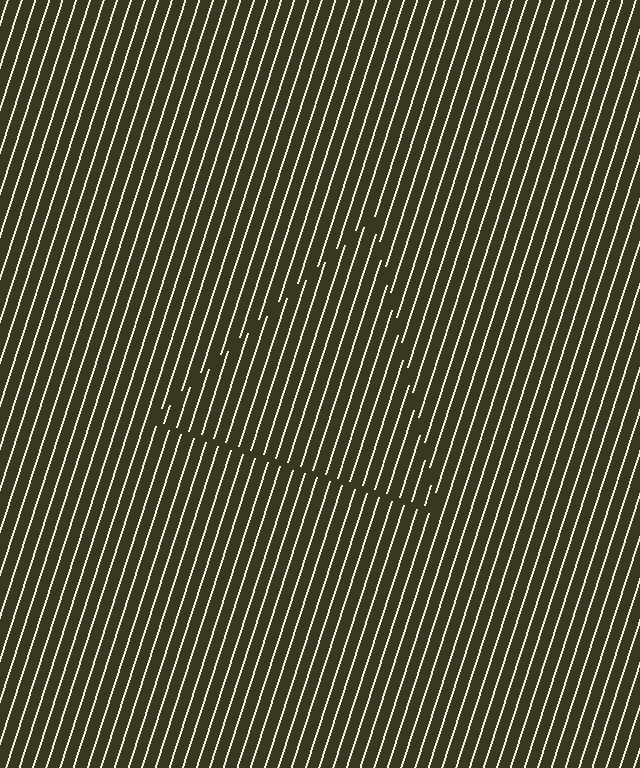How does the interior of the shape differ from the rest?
The interior of the shape contains the same grating, shifted by half a period — the contour is defined by the phase discontinuity where line-ends from the inner and outer gratings abut.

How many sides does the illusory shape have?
3 sides — the line-ends trace a triangle.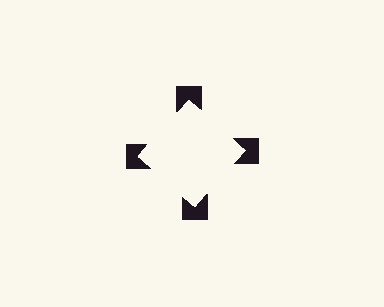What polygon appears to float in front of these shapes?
An illusory square — its edges are inferred from the aligned wedge cuts in the notched squares, not physically drawn.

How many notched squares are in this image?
There are 4 — one at each vertex of the illusory square.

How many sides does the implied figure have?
4 sides.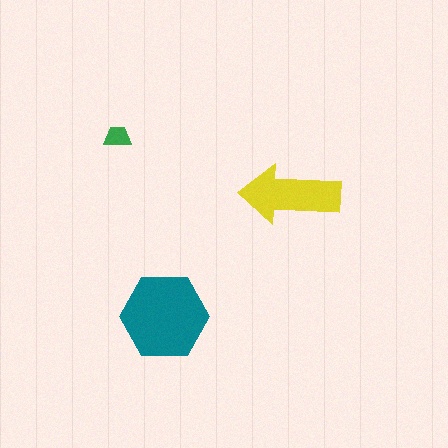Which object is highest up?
The green trapezoid is topmost.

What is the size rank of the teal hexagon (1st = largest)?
1st.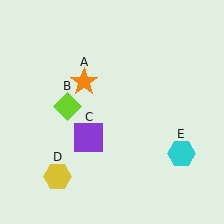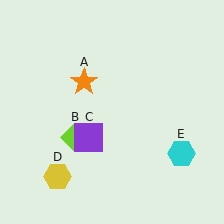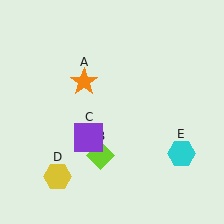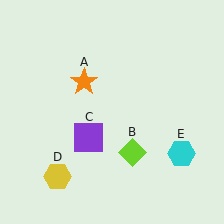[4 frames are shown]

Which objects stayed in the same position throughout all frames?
Orange star (object A) and purple square (object C) and yellow hexagon (object D) and cyan hexagon (object E) remained stationary.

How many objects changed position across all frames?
1 object changed position: lime diamond (object B).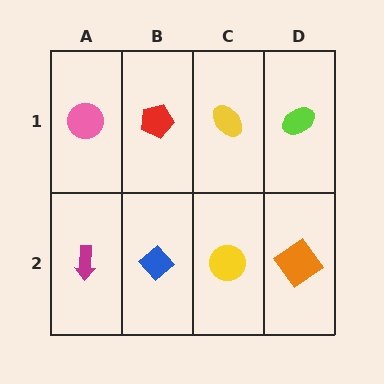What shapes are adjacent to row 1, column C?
A yellow circle (row 2, column C), a red pentagon (row 1, column B), a lime ellipse (row 1, column D).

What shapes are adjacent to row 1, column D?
An orange diamond (row 2, column D), a yellow ellipse (row 1, column C).